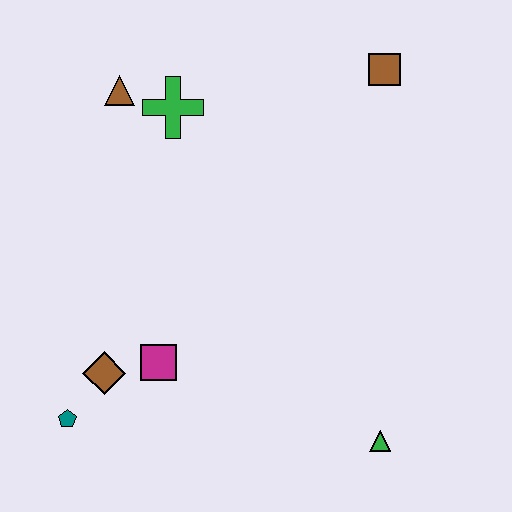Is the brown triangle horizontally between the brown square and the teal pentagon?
Yes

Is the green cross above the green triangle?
Yes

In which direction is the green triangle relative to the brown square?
The green triangle is below the brown square.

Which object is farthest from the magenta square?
The brown square is farthest from the magenta square.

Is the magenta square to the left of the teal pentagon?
No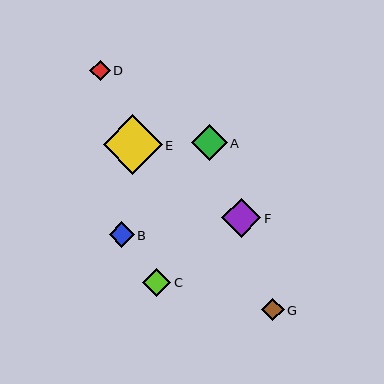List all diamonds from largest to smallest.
From largest to smallest: E, F, A, C, B, G, D.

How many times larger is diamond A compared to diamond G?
Diamond A is approximately 1.6 times the size of diamond G.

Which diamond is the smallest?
Diamond D is the smallest with a size of approximately 20 pixels.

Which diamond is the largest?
Diamond E is the largest with a size of approximately 59 pixels.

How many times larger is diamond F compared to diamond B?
Diamond F is approximately 1.5 times the size of diamond B.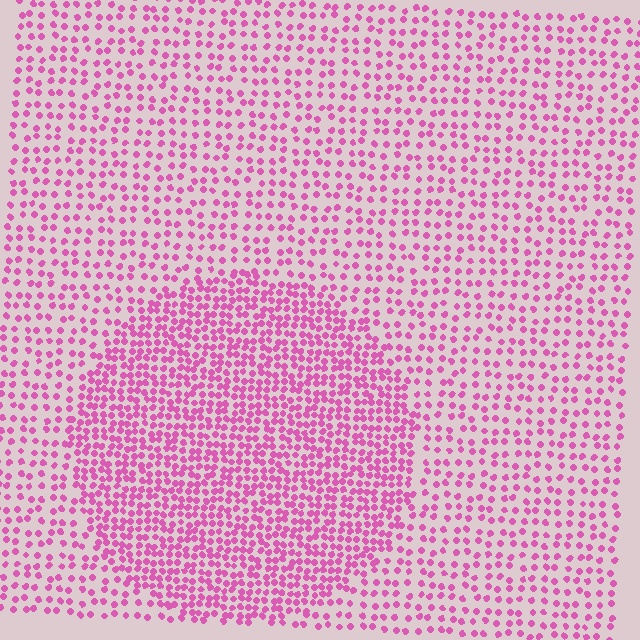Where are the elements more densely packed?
The elements are more densely packed inside the circle boundary.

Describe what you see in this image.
The image contains small pink elements arranged at two different densities. A circle-shaped region is visible where the elements are more densely packed than the surrounding area.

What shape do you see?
I see a circle.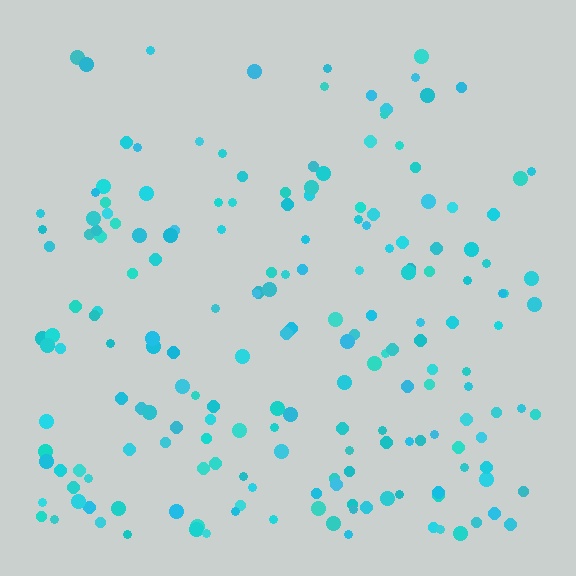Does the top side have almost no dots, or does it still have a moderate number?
Still a moderate number, just noticeably fewer than the bottom.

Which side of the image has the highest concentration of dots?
The bottom.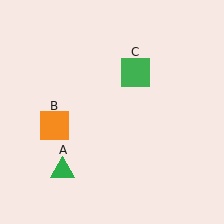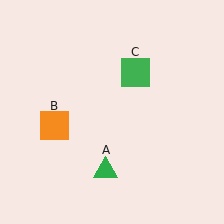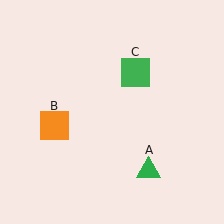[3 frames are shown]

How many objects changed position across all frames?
1 object changed position: green triangle (object A).